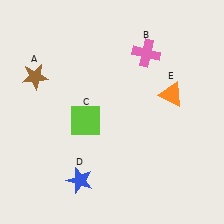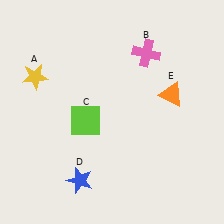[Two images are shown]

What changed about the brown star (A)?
In Image 1, A is brown. In Image 2, it changed to yellow.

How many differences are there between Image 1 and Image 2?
There is 1 difference between the two images.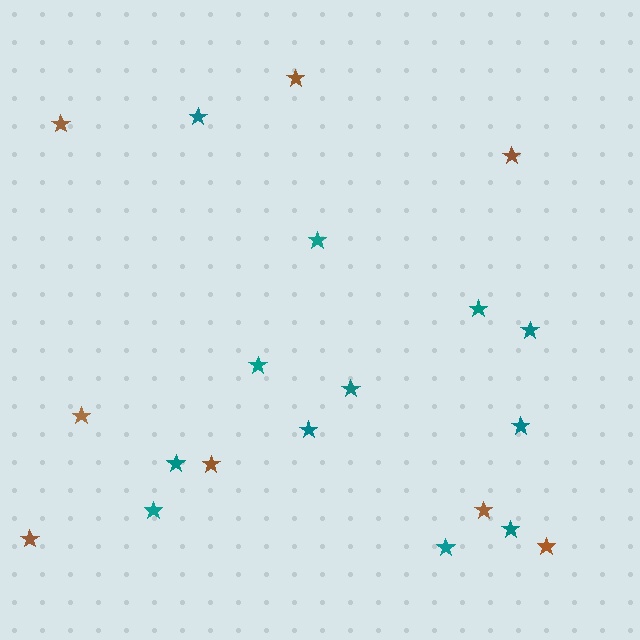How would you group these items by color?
There are 2 groups: one group of brown stars (8) and one group of teal stars (12).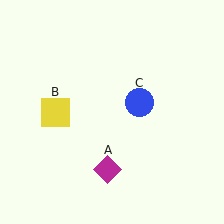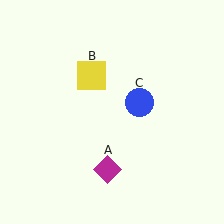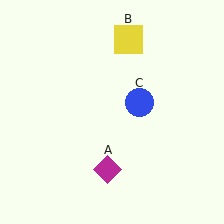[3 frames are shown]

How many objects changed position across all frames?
1 object changed position: yellow square (object B).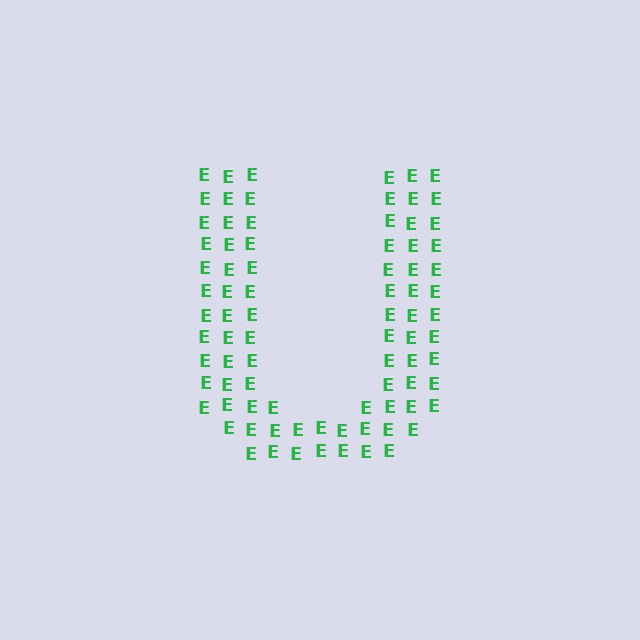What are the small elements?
The small elements are letter E's.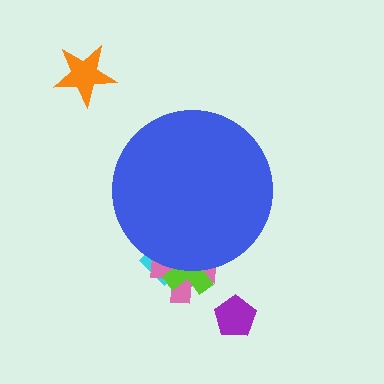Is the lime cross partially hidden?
Yes, the lime cross is partially hidden behind the blue circle.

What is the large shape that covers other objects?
A blue circle.